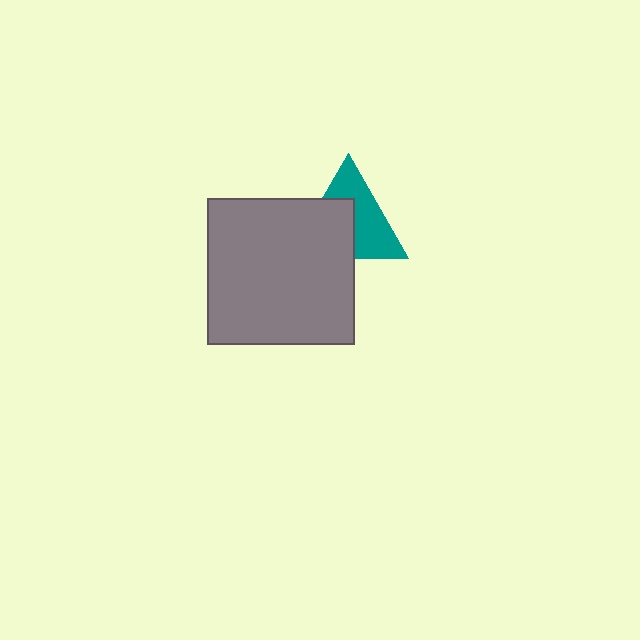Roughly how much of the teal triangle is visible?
About half of it is visible (roughly 52%).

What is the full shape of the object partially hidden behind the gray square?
The partially hidden object is a teal triangle.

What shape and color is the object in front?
The object in front is a gray square.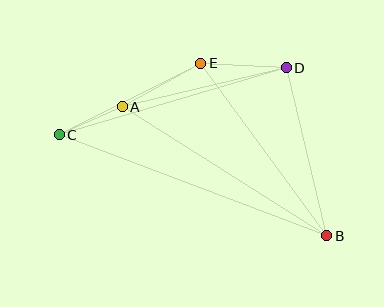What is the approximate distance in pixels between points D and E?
The distance between D and E is approximately 86 pixels.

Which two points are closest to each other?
Points A and C are closest to each other.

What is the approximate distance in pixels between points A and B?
The distance between A and B is approximately 242 pixels.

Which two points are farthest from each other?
Points B and C are farthest from each other.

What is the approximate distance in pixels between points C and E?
The distance between C and E is approximately 159 pixels.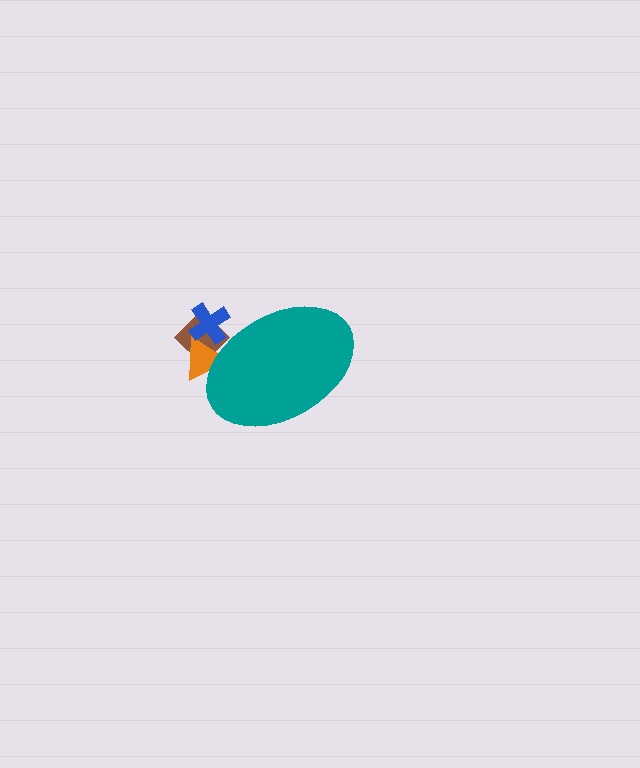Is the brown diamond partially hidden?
Yes, the brown diamond is partially hidden behind the teal ellipse.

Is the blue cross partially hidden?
Yes, the blue cross is partially hidden behind the teal ellipse.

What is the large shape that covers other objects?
A teal ellipse.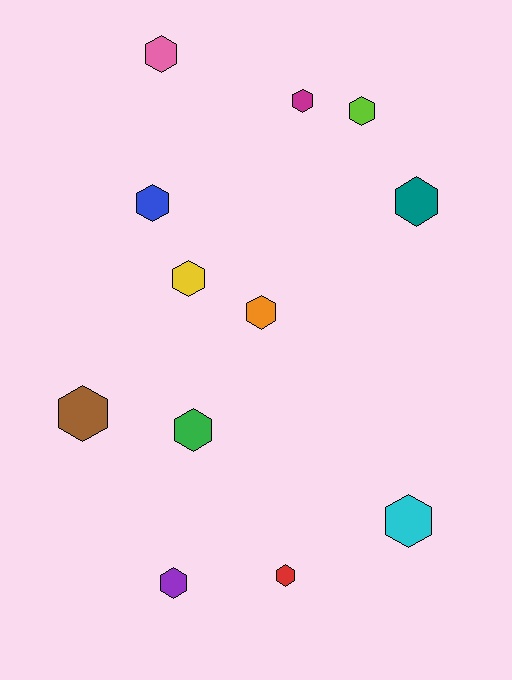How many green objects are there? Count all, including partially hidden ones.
There is 1 green object.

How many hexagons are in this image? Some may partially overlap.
There are 12 hexagons.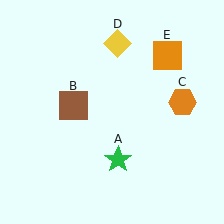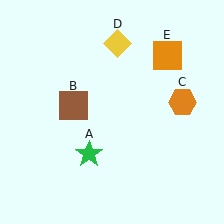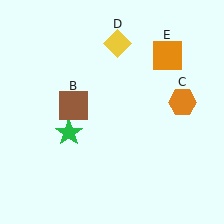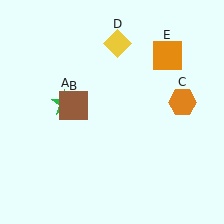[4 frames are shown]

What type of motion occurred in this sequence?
The green star (object A) rotated clockwise around the center of the scene.